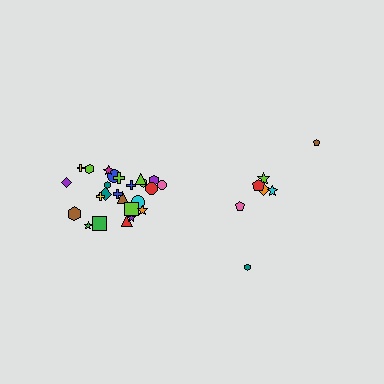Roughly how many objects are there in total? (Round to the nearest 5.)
Roughly 35 objects in total.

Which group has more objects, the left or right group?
The left group.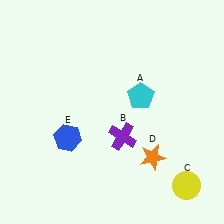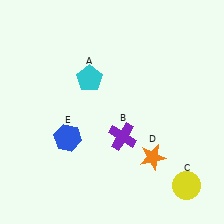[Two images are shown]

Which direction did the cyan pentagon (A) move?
The cyan pentagon (A) moved left.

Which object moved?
The cyan pentagon (A) moved left.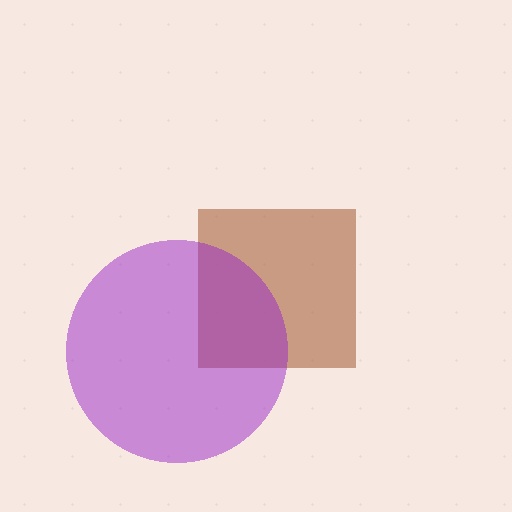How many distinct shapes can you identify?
There are 2 distinct shapes: a brown square, a purple circle.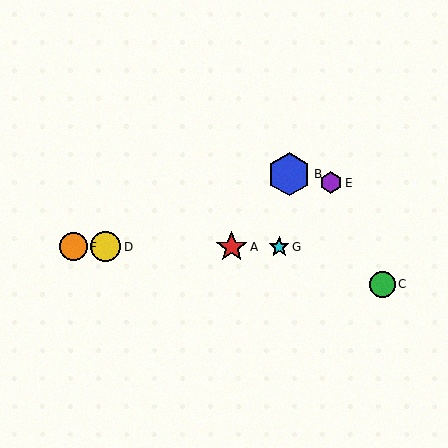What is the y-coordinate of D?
Object D is at y≈247.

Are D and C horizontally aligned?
No, D is at y≈247 and C is at y≈284.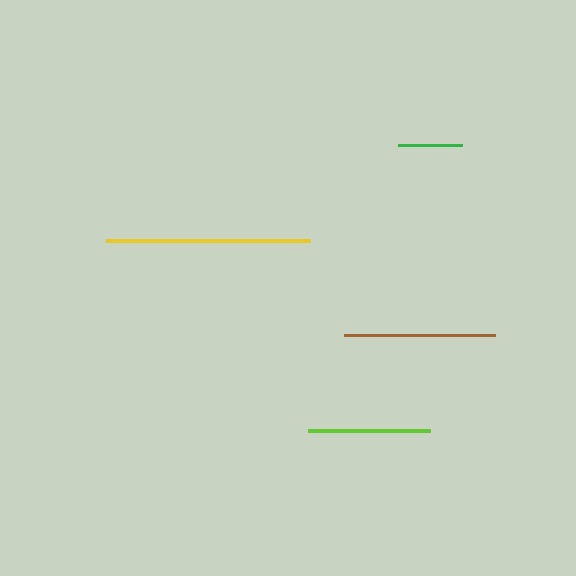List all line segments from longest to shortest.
From longest to shortest: yellow, brown, lime, green.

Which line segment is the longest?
The yellow line is the longest at approximately 204 pixels.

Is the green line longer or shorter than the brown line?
The brown line is longer than the green line.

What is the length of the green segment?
The green segment is approximately 64 pixels long.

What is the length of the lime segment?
The lime segment is approximately 122 pixels long.